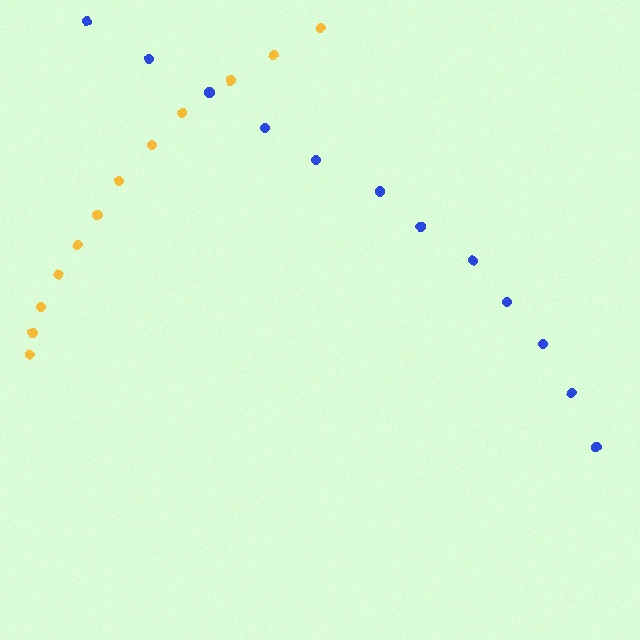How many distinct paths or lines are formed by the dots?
There are 2 distinct paths.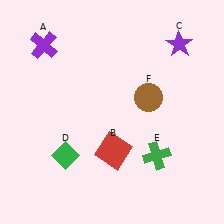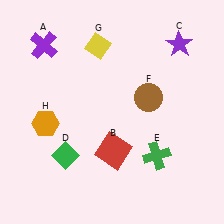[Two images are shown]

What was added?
A yellow diamond (G), an orange hexagon (H) were added in Image 2.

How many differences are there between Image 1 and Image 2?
There are 2 differences between the two images.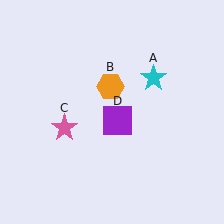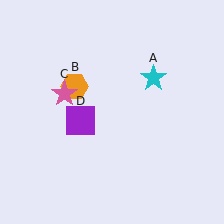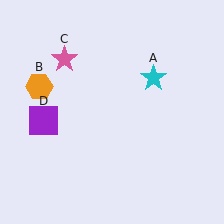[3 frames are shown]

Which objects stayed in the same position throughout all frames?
Cyan star (object A) remained stationary.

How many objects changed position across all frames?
3 objects changed position: orange hexagon (object B), pink star (object C), purple square (object D).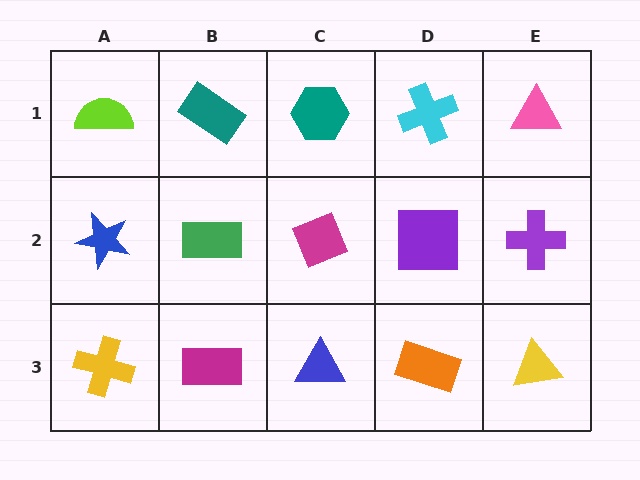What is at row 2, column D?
A purple square.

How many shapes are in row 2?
5 shapes.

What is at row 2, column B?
A green rectangle.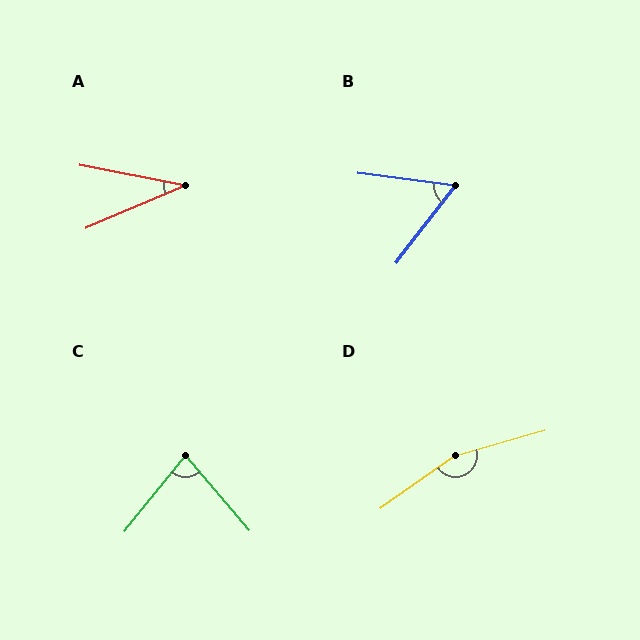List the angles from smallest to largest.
A (34°), B (60°), C (79°), D (161°).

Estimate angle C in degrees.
Approximately 79 degrees.